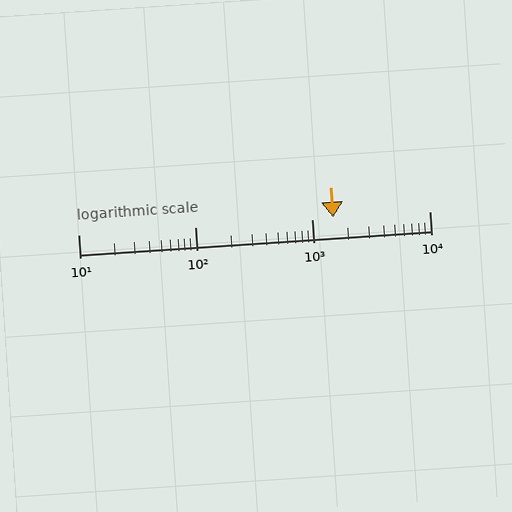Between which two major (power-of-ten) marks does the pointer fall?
The pointer is between 1000 and 10000.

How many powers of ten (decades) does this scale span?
The scale spans 3 decades, from 10 to 10000.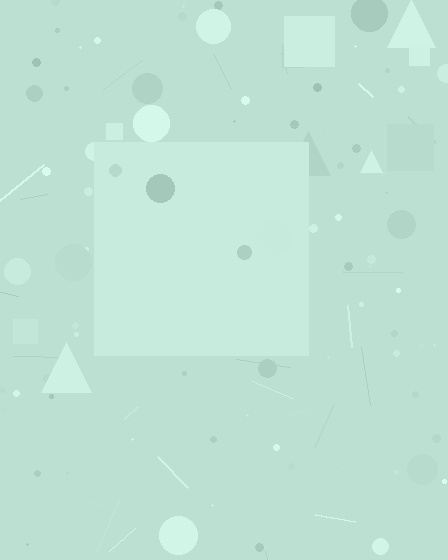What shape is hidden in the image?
A square is hidden in the image.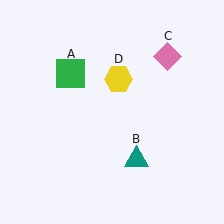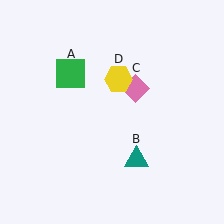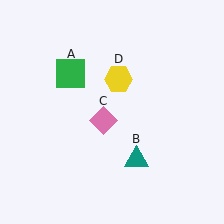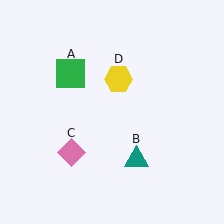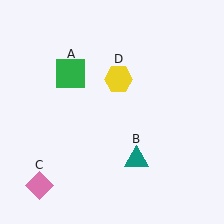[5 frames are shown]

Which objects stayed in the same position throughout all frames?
Green square (object A) and teal triangle (object B) and yellow hexagon (object D) remained stationary.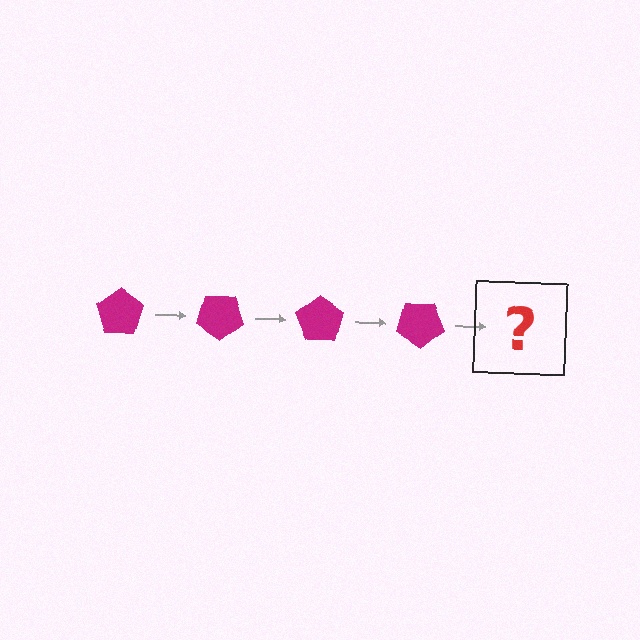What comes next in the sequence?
The next element should be a magenta pentagon rotated 140 degrees.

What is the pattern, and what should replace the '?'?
The pattern is that the pentagon rotates 35 degrees each step. The '?' should be a magenta pentagon rotated 140 degrees.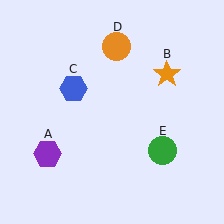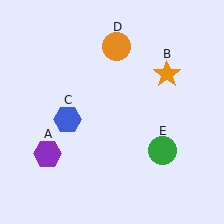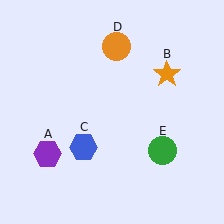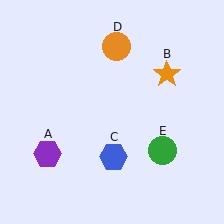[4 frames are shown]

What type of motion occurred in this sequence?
The blue hexagon (object C) rotated counterclockwise around the center of the scene.